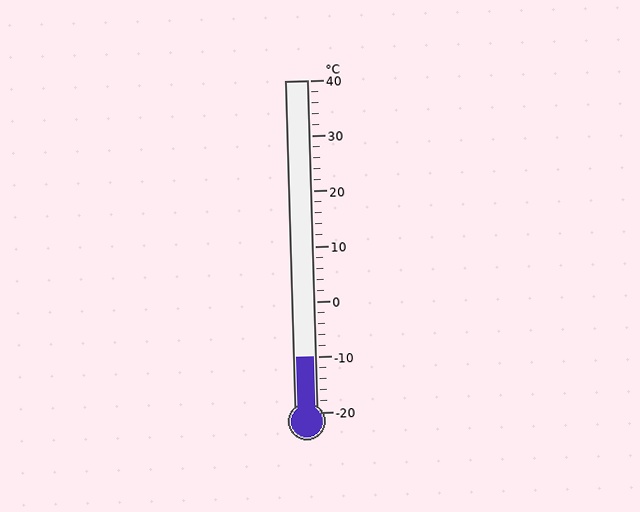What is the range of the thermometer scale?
The thermometer scale ranges from -20°C to 40°C.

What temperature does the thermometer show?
The thermometer shows approximately -10°C.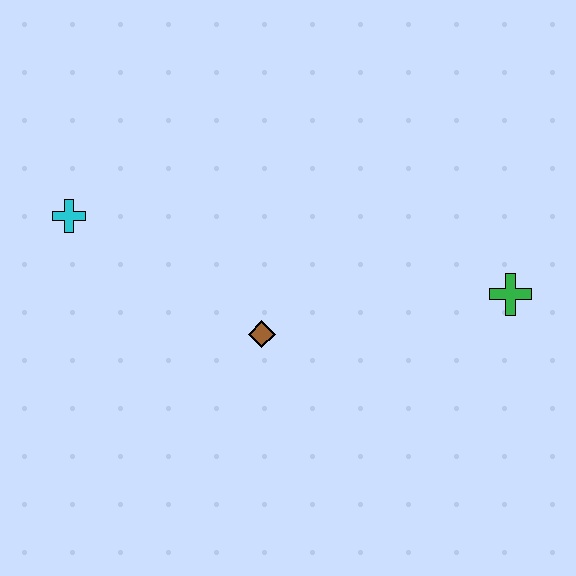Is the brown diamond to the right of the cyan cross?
Yes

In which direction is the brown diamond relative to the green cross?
The brown diamond is to the left of the green cross.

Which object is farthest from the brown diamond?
The green cross is farthest from the brown diamond.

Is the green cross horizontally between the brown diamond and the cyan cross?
No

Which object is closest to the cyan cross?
The brown diamond is closest to the cyan cross.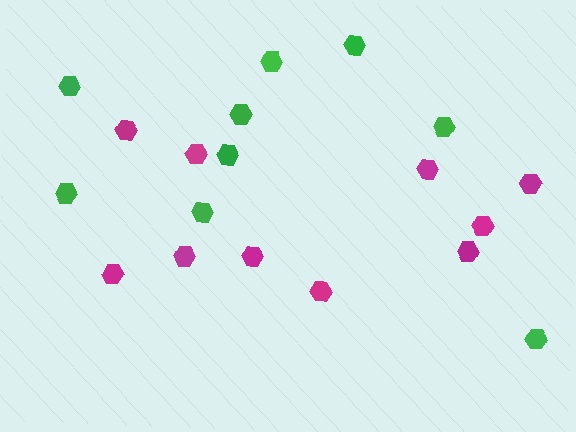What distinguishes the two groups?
There are 2 groups: one group of magenta hexagons (10) and one group of green hexagons (9).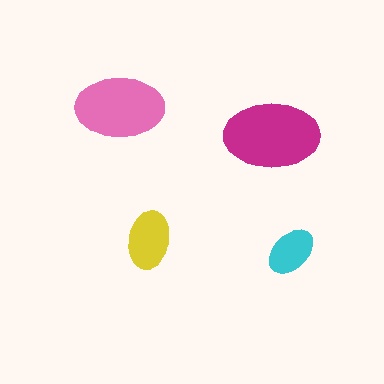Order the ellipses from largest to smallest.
the magenta one, the pink one, the yellow one, the cyan one.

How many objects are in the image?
There are 4 objects in the image.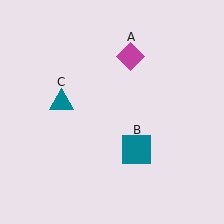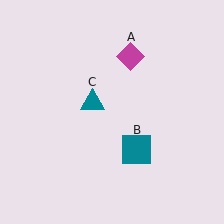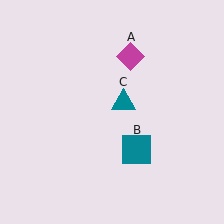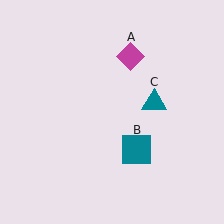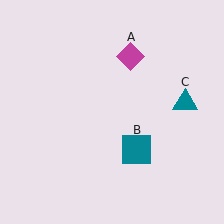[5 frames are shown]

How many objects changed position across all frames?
1 object changed position: teal triangle (object C).